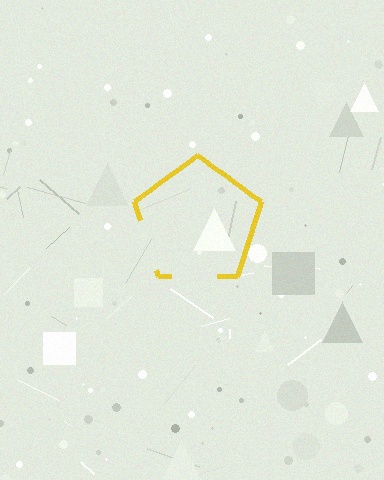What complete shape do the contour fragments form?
The contour fragments form a pentagon.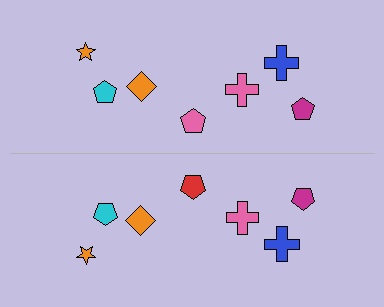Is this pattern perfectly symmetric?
No, the pattern is not perfectly symmetric. The red pentagon on the bottom side breaks the symmetry — its mirror counterpart is pink.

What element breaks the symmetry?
The red pentagon on the bottom side breaks the symmetry — its mirror counterpart is pink.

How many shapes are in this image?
There are 14 shapes in this image.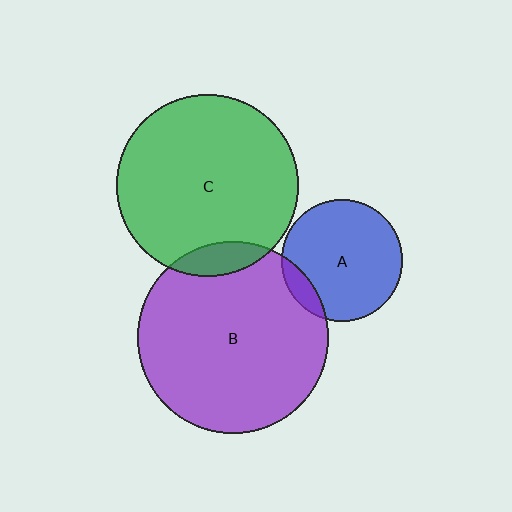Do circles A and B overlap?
Yes.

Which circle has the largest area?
Circle B (purple).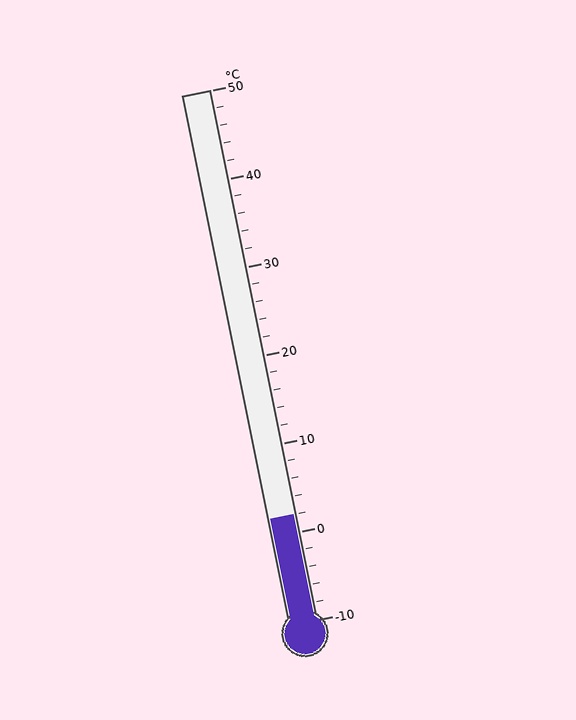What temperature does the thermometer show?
The thermometer shows approximately 2°C.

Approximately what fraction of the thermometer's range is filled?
The thermometer is filled to approximately 20% of its range.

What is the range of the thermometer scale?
The thermometer scale ranges from -10°C to 50°C.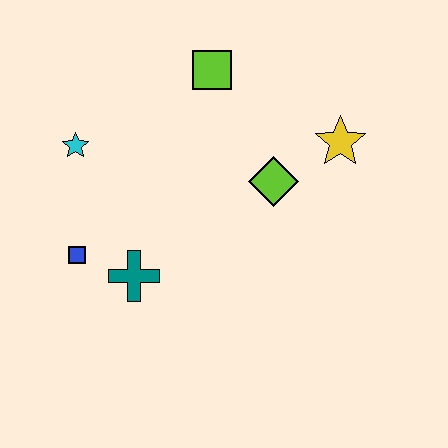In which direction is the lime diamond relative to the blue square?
The lime diamond is to the right of the blue square.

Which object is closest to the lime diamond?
The yellow star is closest to the lime diamond.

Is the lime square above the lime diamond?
Yes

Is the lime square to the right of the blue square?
Yes